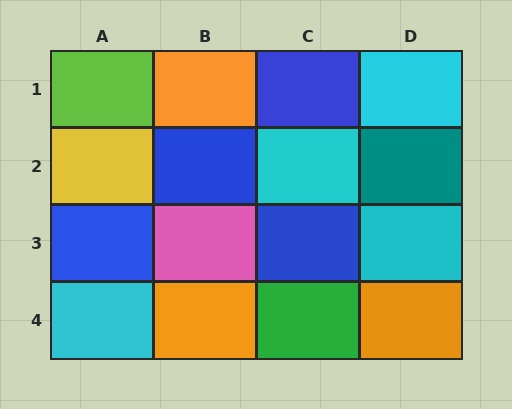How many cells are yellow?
1 cell is yellow.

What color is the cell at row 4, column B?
Orange.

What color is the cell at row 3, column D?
Cyan.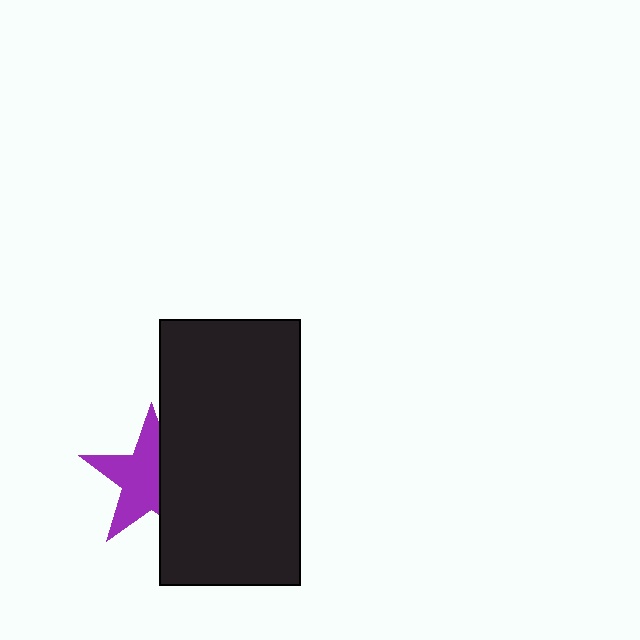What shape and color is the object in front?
The object in front is a black rectangle.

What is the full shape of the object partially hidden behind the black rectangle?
The partially hidden object is a purple star.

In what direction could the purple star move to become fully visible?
The purple star could move left. That would shift it out from behind the black rectangle entirely.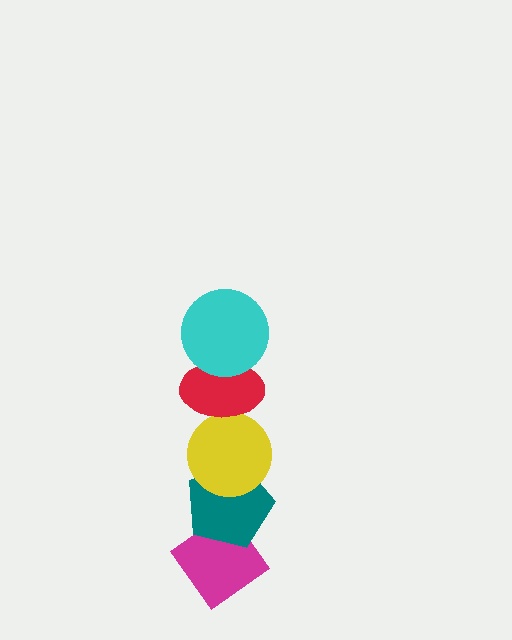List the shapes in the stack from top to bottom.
From top to bottom: the cyan circle, the red ellipse, the yellow circle, the teal pentagon, the magenta diamond.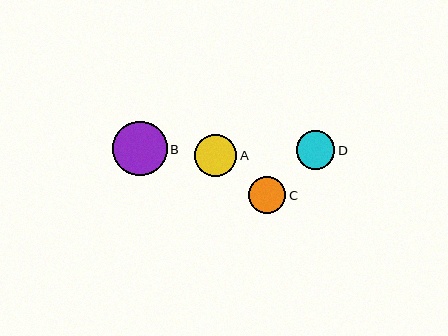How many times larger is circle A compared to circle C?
Circle A is approximately 1.2 times the size of circle C.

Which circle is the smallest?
Circle C is the smallest with a size of approximately 37 pixels.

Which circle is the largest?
Circle B is the largest with a size of approximately 55 pixels.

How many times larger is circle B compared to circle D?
Circle B is approximately 1.4 times the size of circle D.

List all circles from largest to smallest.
From largest to smallest: B, A, D, C.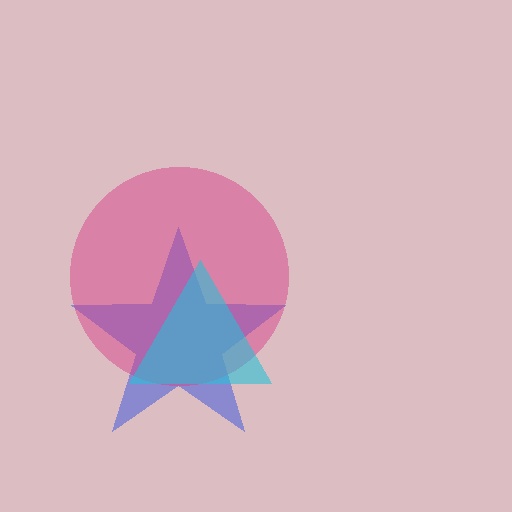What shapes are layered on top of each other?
The layered shapes are: a blue star, a magenta circle, a cyan triangle.